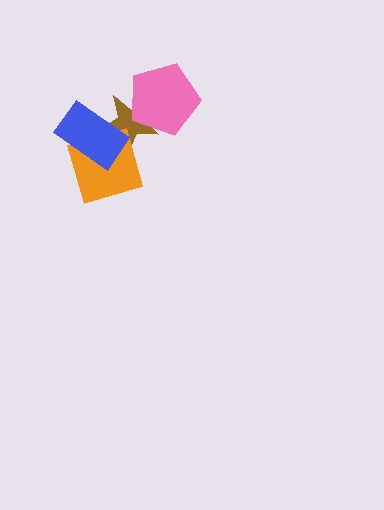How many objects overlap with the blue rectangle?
2 objects overlap with the blue rectangle.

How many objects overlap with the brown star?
3 objects overlap with the brown star.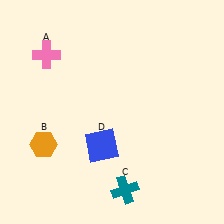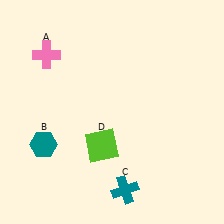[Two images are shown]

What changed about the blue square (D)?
In Image 1, D is blue. In Image 2, it changed to lime.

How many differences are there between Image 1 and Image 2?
There are 2 differences between the two images.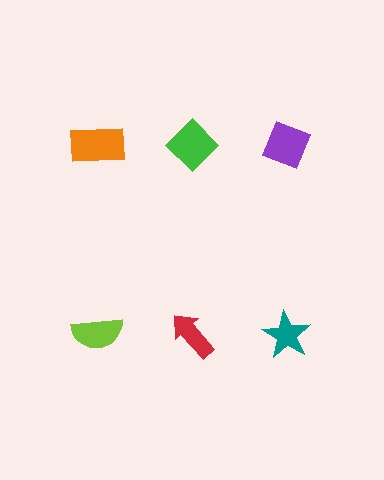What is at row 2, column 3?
A teal star.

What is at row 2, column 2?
A red arrow.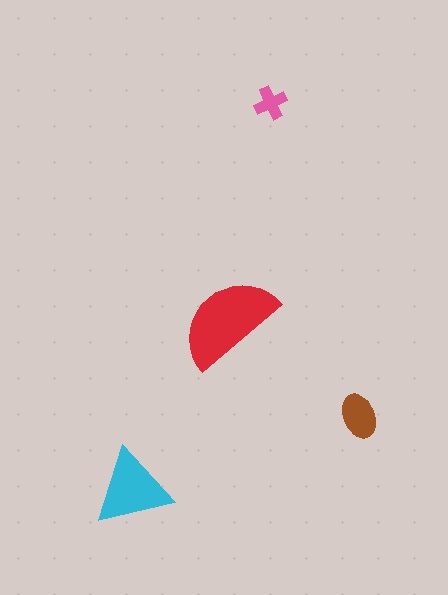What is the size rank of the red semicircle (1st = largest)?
1st.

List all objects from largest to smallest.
The red semicircle, the cyan triangle, the brown ellipse, the pink cross.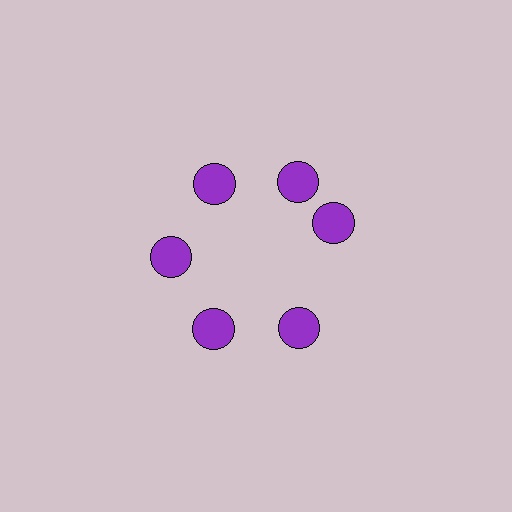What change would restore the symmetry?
The symmetry would be restored by rotating it back into even spacing with its neighbors so that all 6 circles sit at equal angles and equal distance from the center.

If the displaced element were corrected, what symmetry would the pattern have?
It would have 6-fold rotational symmetry — the pattern would map onto itself every 60 degrees.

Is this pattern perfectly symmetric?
No. The 6 purple circles are arranged in a ring, but one element near the 3 o'clock position is rotated out of alignment along the ring, breaking the 6-fold rotational symmetry.